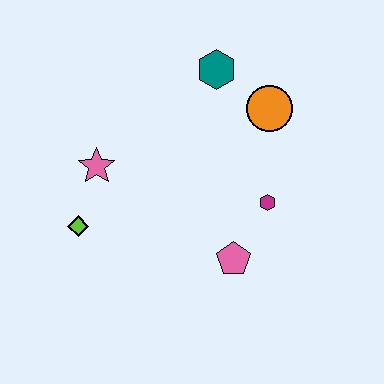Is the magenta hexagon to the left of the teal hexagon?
No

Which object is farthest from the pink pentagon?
The teal hexagon is farthest from the pink pentagon.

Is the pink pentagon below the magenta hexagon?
Yes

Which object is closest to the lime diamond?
The pink star is closest to the lime diamond.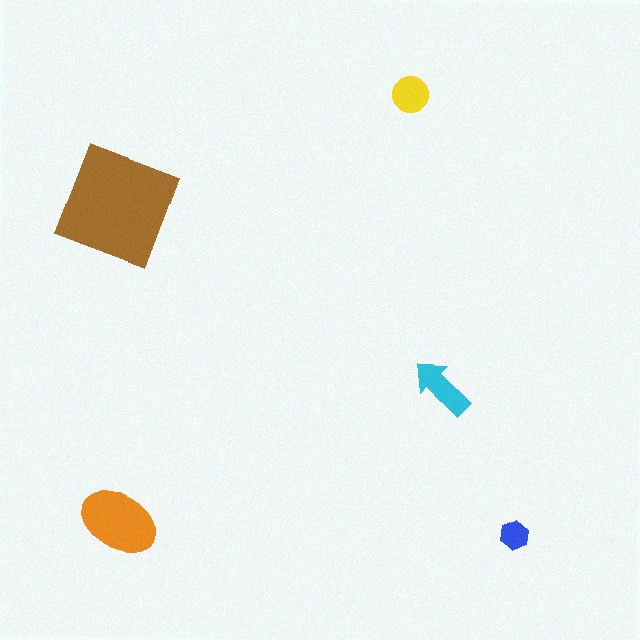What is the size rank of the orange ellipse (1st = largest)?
2nd.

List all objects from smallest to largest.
The blue hexagon, the yellow circle, the cyan arrow, the orange ellipse, the brown square.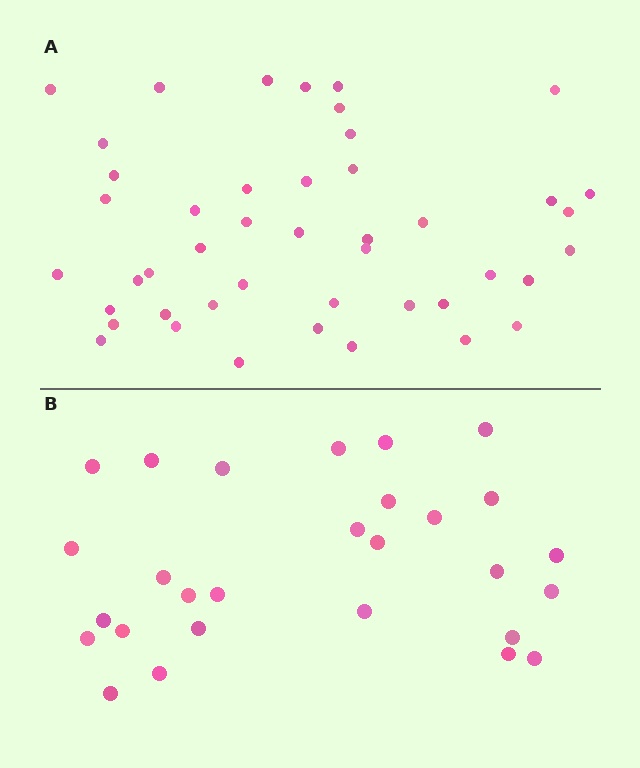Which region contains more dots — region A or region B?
Region A (the top region) has more dots.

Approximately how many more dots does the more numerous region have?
Region A has approximately 15 more dots than region B.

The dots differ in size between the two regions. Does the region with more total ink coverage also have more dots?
No. Region B has more total ink coverage because its dots are larger, but region A actually contains more individual dots. Total area can be misleading — the number of items is what matters here.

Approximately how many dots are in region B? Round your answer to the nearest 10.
About 30 dots. (The exact count is 28, which rounds to 30.)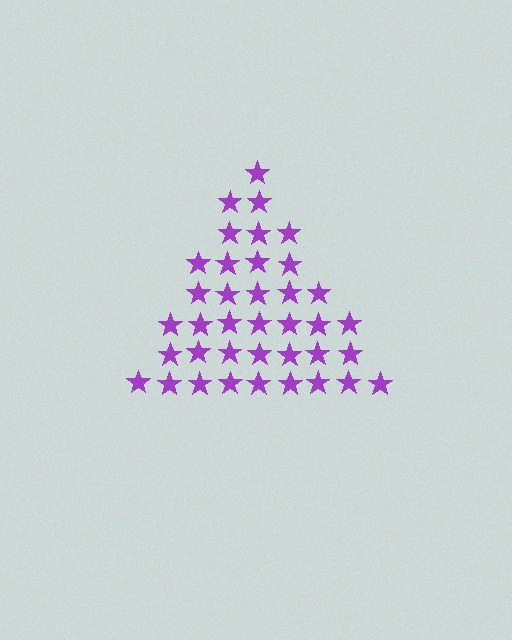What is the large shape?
The large shape is a triangle.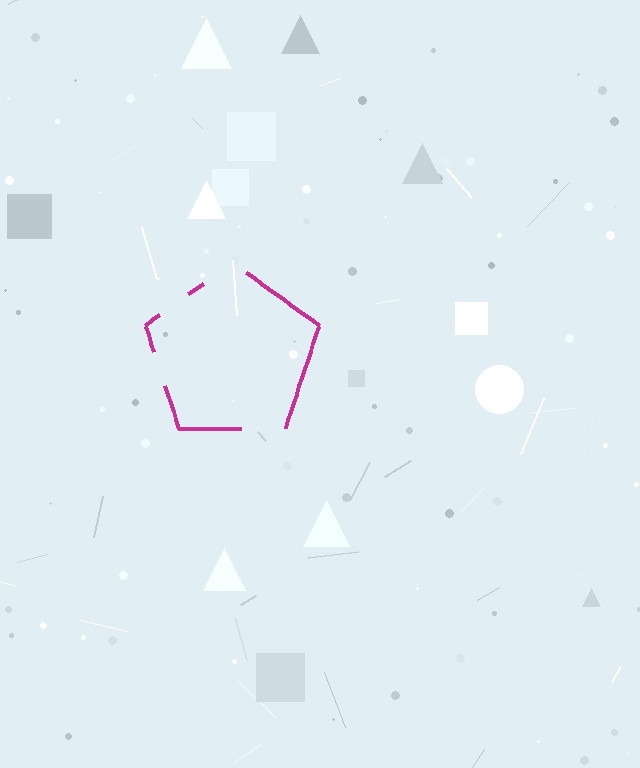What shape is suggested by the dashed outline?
The dashed outline suggests a pentagon.